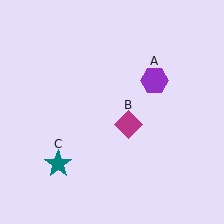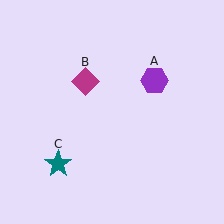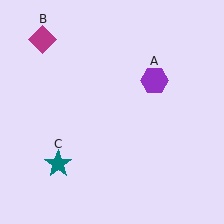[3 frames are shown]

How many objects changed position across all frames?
1 object changed position: magenta diamond (object B).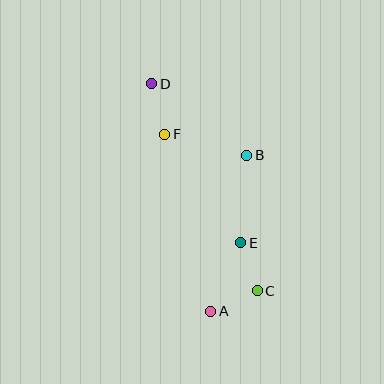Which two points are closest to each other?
Points C and E are closest to each other.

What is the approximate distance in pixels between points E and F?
The distance between E and F is approximately 132 pixels.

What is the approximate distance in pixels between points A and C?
The distance between A and C is approximately 51 pixels.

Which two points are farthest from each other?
Points A and D are farthest from each other.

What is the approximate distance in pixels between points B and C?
The distance between B and C is approximately 136 pixels.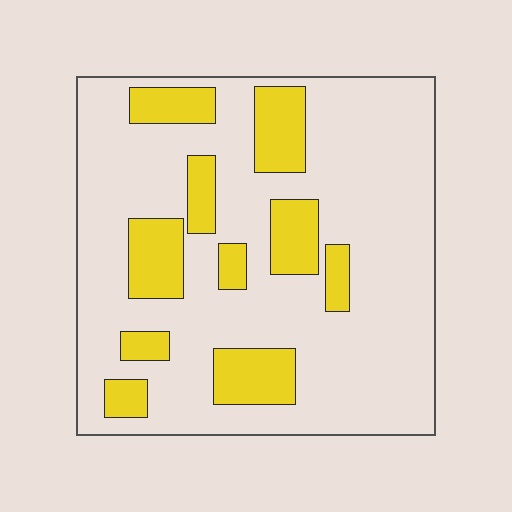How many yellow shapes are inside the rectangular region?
10.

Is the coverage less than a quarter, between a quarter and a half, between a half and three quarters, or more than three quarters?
Less than a quarter.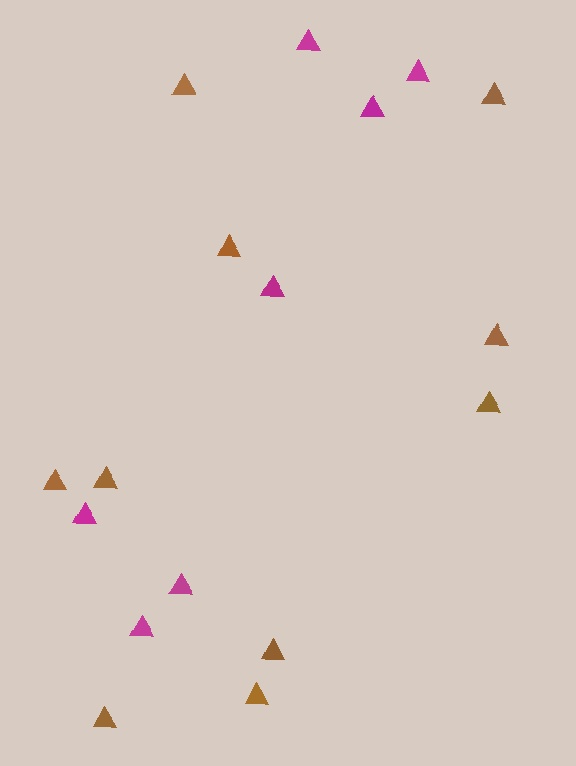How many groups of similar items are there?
There are 2 groups: one group of magenta triangles (7) and one group of brown triangles (10).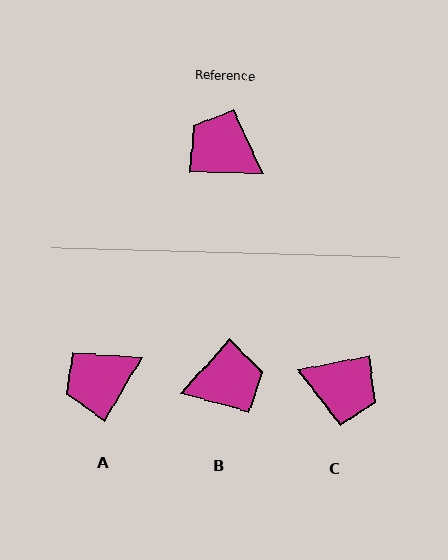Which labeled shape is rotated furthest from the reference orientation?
C, about 168 degrees away.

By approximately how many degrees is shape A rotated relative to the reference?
Approximately 61 degrees counter-clockwise.